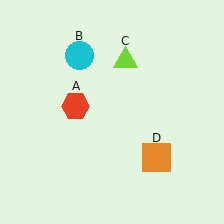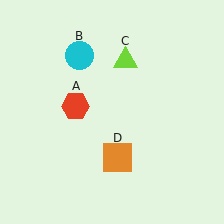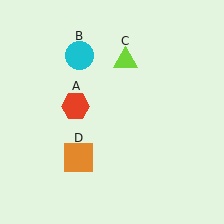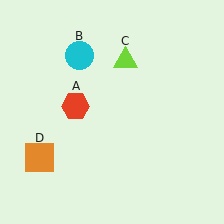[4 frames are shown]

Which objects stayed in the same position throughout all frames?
Red hexagon (object A) and cyan circle (object B) and lime triangle (object C) remained stationary.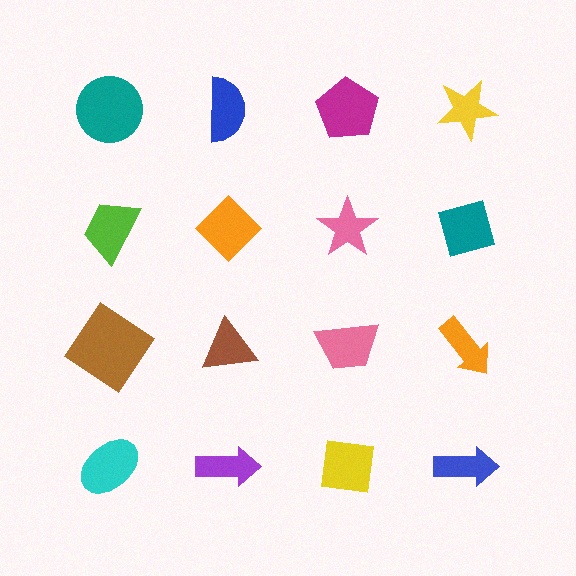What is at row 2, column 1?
A lime trapezoid.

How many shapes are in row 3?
4 shapes.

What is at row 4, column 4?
A blue arrow.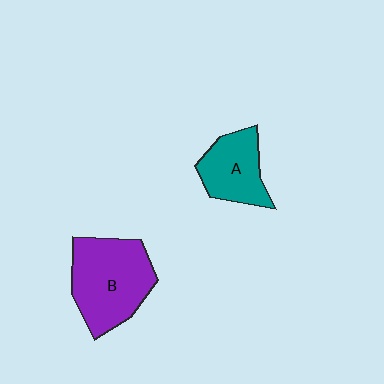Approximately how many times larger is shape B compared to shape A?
Approximately 1.6 times.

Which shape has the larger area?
Shape B (purple).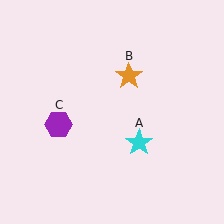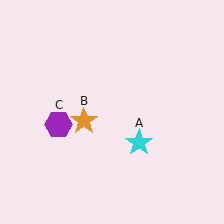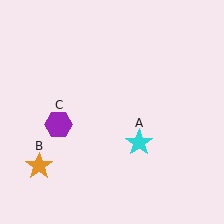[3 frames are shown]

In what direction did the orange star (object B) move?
The orange star (object B) moved down and to the left.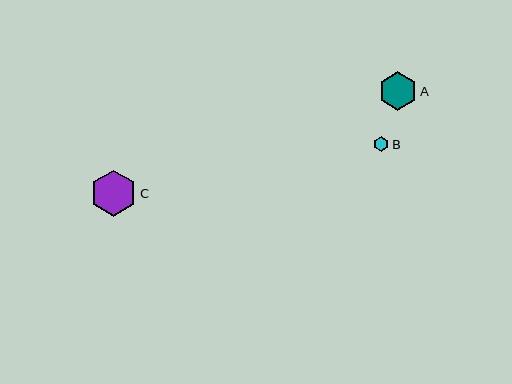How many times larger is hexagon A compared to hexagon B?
Hexagon A is approximately 2.6 times the size of hexagon B.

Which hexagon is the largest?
Hexagon C is the largest with a size of approximately 46 pixels.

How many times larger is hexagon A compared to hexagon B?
Hexagon A is approximately 2.6 times the size of hexagon B.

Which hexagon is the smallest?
Hexagon B is the smallest with a size of approximately 15 pixels.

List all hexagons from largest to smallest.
From largest to smallest: C, A, B.